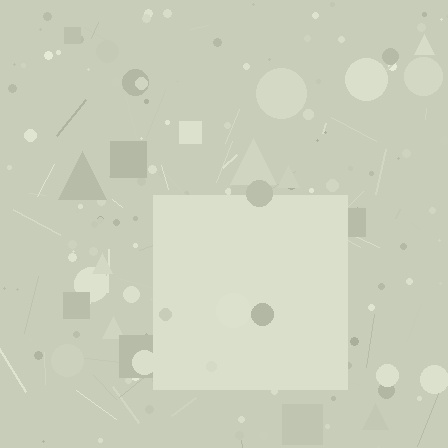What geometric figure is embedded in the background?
A square is embedded in the background.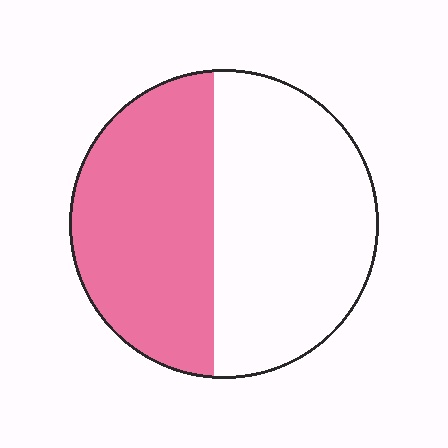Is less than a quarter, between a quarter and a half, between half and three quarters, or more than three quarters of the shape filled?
Between a quarter and a half.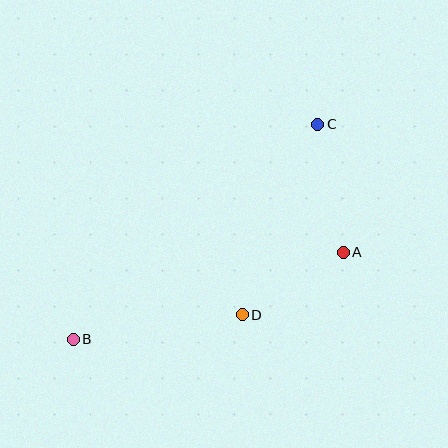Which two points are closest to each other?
Points A and D are closest to each other.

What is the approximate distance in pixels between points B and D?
The distance between B and D is approximately 171 pixels.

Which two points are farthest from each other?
Points B and C are farthest from each other.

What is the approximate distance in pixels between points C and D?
The distance between C and D is approximately 205 pixels.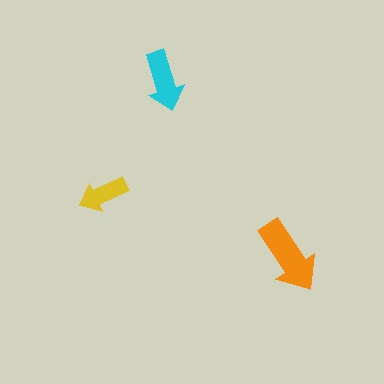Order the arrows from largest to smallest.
the orange one, the cyan one, the yellow one.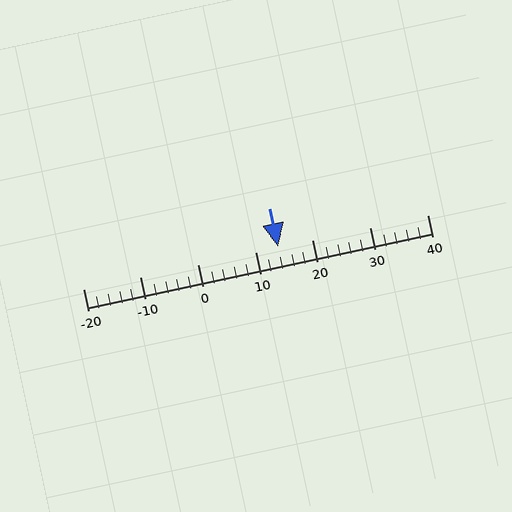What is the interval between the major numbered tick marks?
The major tick marks are spaced 10 units apart.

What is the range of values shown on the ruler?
The ruler shows values from -20 to 40.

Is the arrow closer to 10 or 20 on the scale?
The arrow is closer to 10.